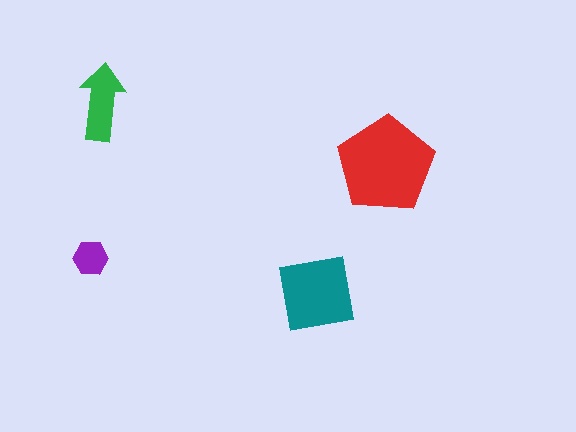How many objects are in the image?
There are 4 objects in the image.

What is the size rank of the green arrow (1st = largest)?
3rd.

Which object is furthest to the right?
The red pentagon is rightmost.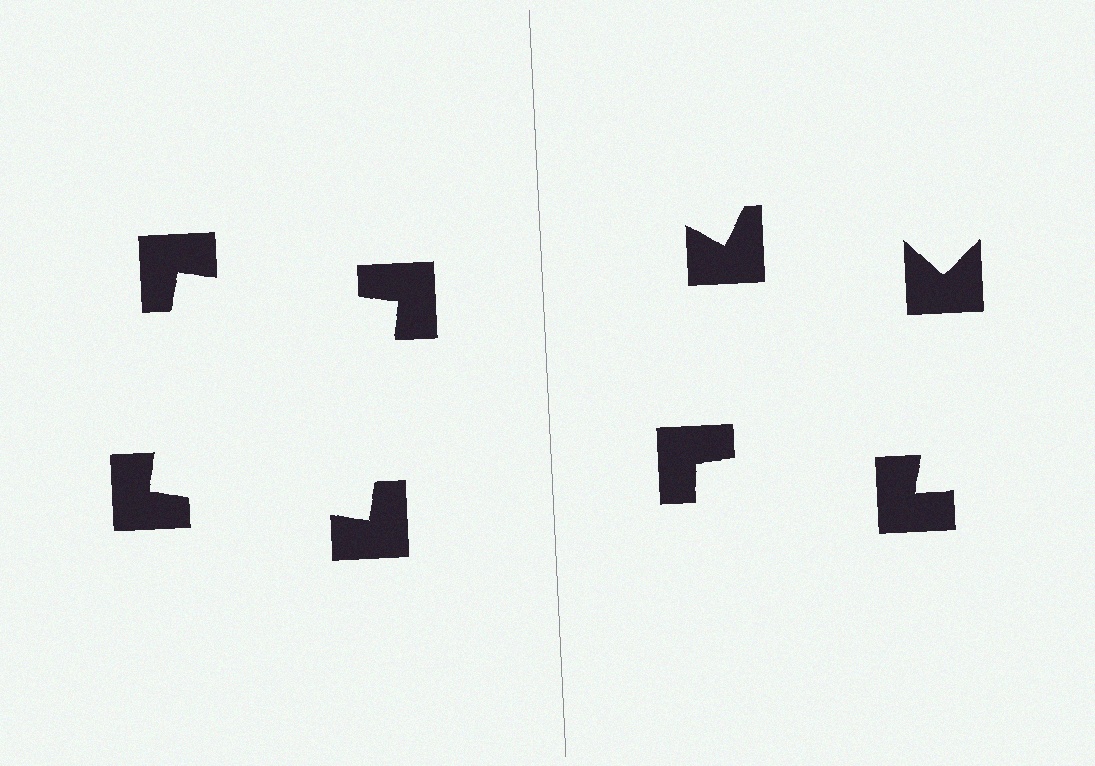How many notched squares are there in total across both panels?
8 — 4 on each side.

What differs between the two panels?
The notched squares are positioned identically on both sides; only the wedge orientations differ. On the left they align to a square; on the right they are misaligned.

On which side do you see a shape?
An illusory square appears on the left side. On the right side the wedge cuts are rotated, so no coherent shape forms.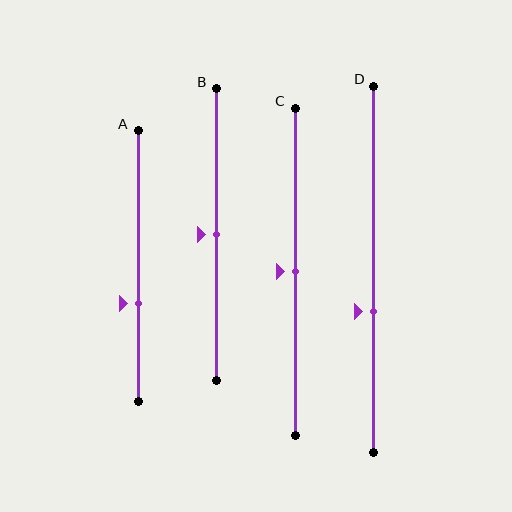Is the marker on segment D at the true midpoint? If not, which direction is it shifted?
No, the marker on segment D is shifted downward by about 12% of the segment length.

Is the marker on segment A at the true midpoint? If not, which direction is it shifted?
No, the marker on segment A is shifted downward by about 14% of the segment length.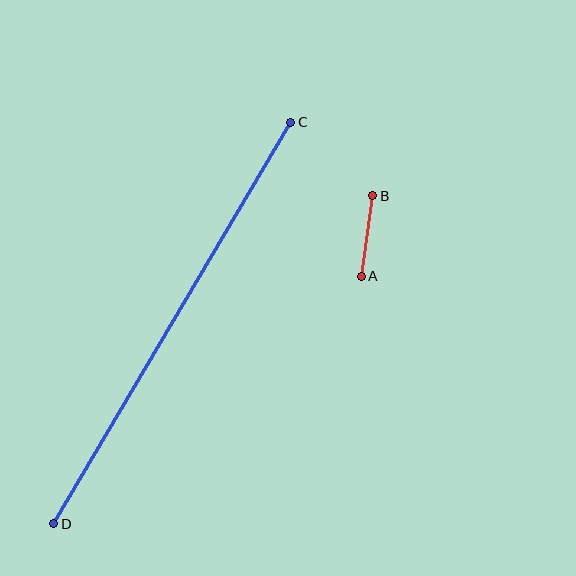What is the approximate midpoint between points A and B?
The midpoint is at approximately (367, 236) pixels.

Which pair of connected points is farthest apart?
Points C and D are farthest apart.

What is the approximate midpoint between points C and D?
The midpoint is at approximately (172, 323) pixels.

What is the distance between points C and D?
The distance is approximately 466 pixels.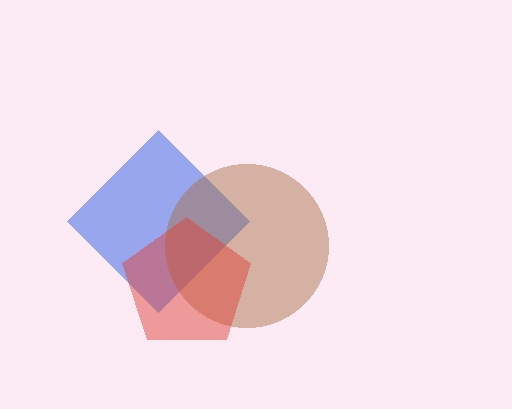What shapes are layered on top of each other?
The layered shapes are: a blue diamond, a brown circle, a red pentagon.